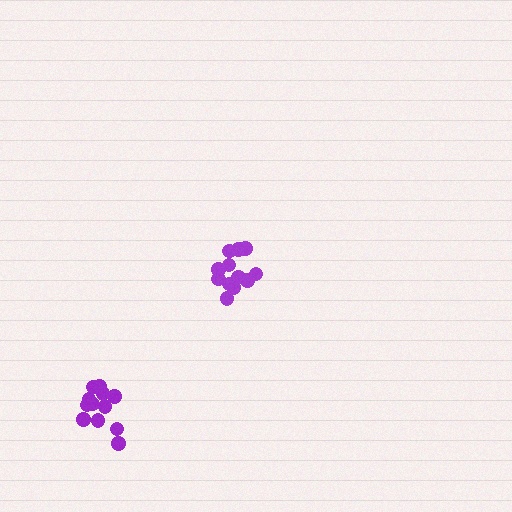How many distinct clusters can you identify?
There are 2 distinct clusters.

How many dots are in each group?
Group 1: 13 dots, Group 2: 12 dots (25 total).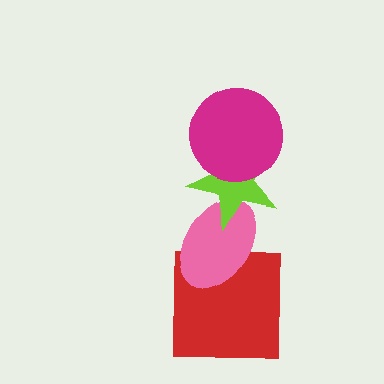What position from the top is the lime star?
The lime star is 2nd from the top.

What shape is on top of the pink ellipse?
The lime star is on top of the pink ellipse.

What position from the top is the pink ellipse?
The pink ellipse is 3rd from the top.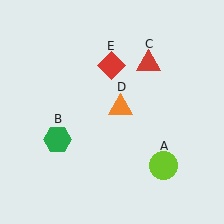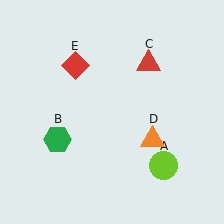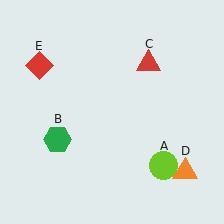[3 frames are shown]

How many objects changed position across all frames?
2 objects changed position: orange triangle (object D), red diamond (object E).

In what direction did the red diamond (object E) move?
The red diamond (object E) moved left.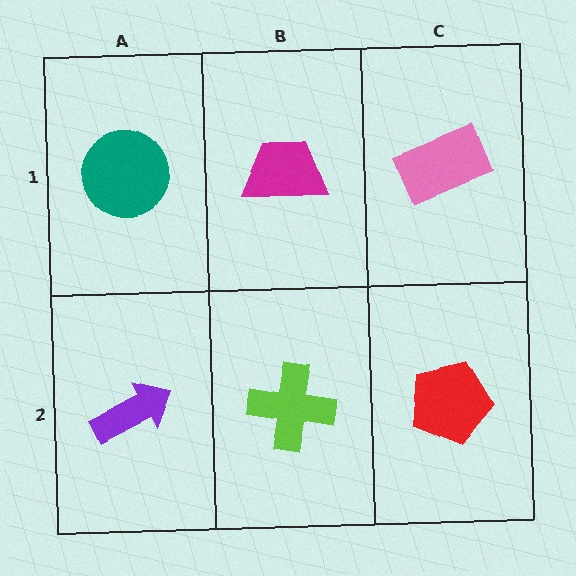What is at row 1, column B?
A magenta trapezoid.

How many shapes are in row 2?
3 shapes.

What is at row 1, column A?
A teal circle.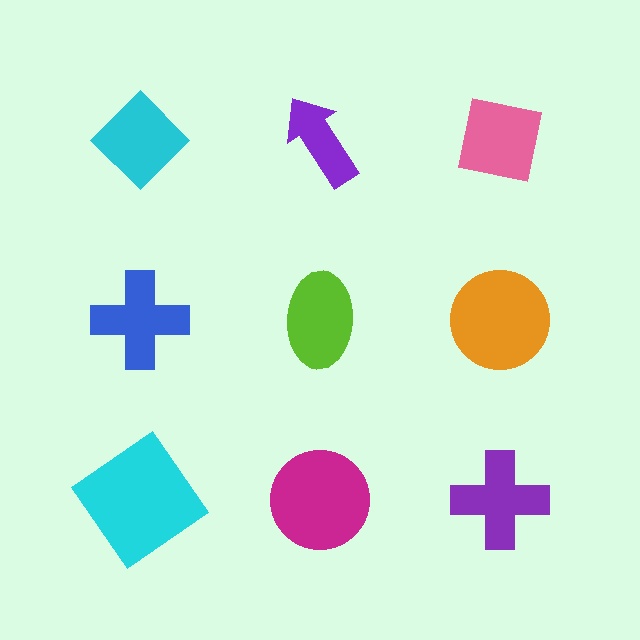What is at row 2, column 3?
An orange circle.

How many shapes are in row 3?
3 shapes.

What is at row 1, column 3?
A pink square.